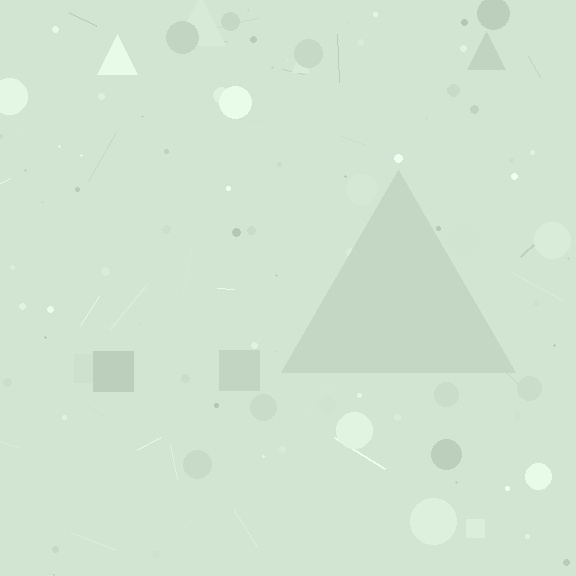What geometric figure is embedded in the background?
A triangle is embedded in the background.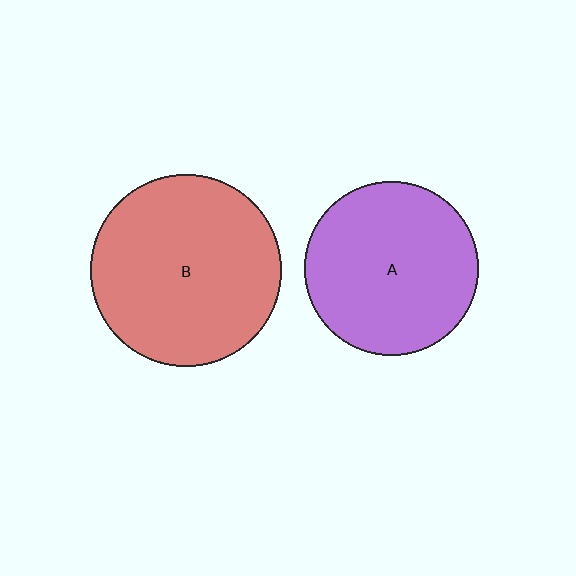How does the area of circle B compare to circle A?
Approximately 1.2 times.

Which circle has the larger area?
Circle B (red).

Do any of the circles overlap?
No, none of the circles overlap.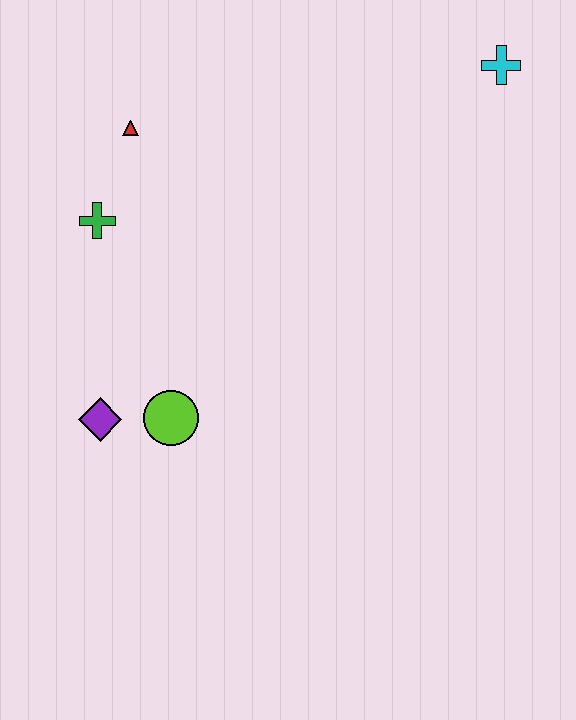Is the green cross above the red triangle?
No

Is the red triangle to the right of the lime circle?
No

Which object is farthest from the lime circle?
The cyan cross is farthest from the lime circle.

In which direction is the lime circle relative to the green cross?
The lime circle is below the green cross.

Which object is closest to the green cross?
The red triangle is closest to the green cross.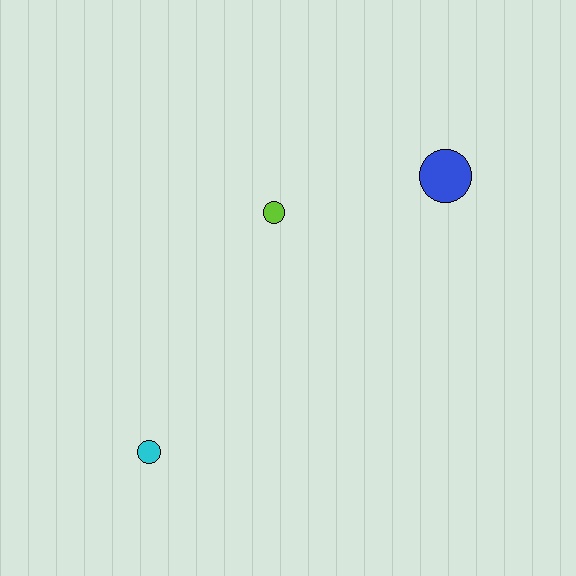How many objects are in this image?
There are 3 objects.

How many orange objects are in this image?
There are no orange objects.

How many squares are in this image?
There are no squares.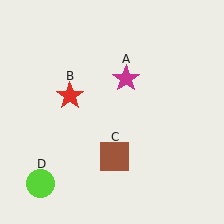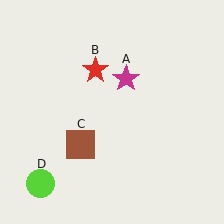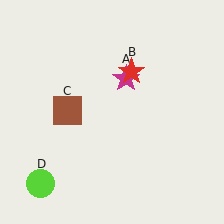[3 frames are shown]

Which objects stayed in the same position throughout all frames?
Magenta star (object A) and lime circle (object D) remained stationary.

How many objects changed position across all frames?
2 objects changed position: red star (object B), brown square (object C).